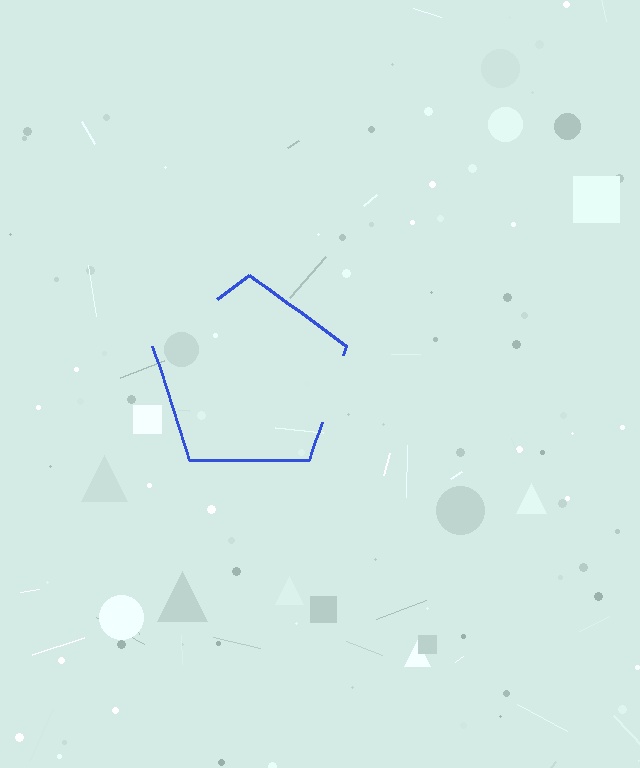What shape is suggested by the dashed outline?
The dashed outline suggests a pentagon.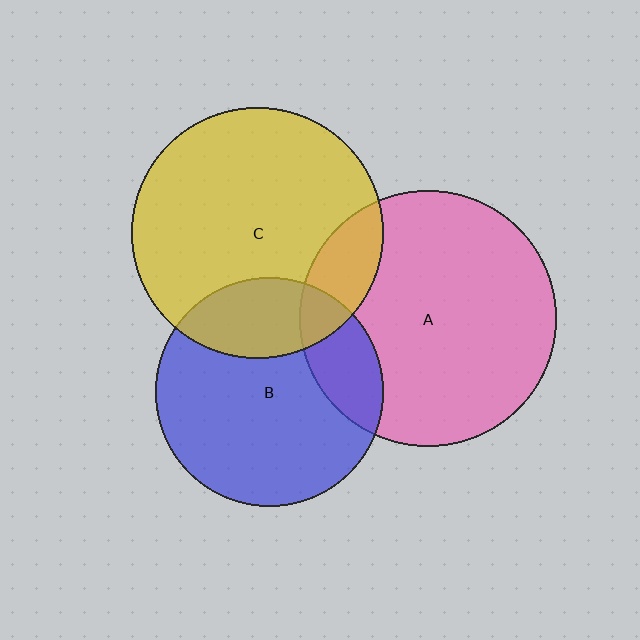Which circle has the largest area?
Circle A (pink).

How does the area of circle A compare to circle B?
Approximately 1.3 times.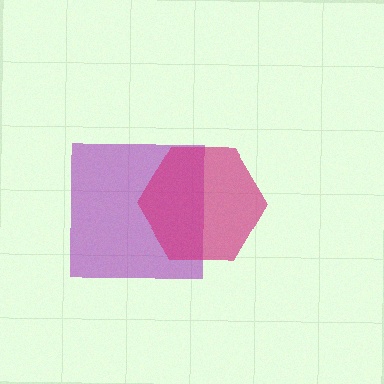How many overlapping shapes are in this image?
There are 2 overlapping shapes in the image.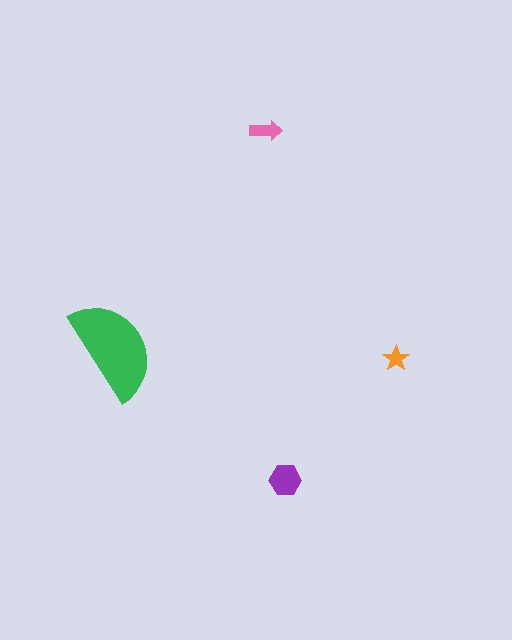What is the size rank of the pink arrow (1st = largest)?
3rd.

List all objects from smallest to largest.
The orange star, the pink arrow, the purple hexagon, the green semicircle.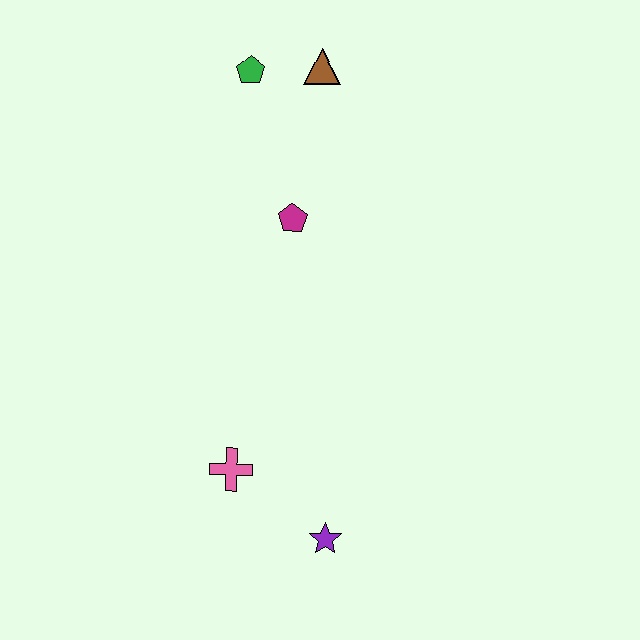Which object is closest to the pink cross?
The purple star is closest to the pink cross.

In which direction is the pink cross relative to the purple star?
The pink cross is to the left of the purple star.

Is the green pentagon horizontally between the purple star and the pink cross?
Yes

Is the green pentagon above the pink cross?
Yes